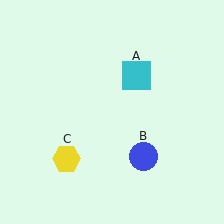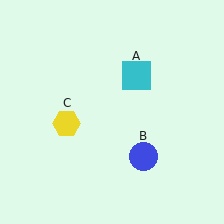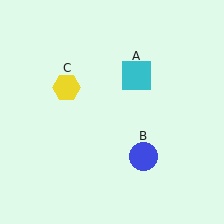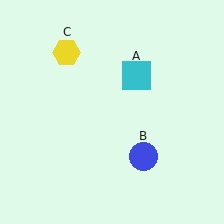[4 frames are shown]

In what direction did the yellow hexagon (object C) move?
The yellow hexagon (object C) moved up.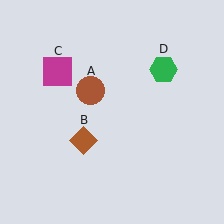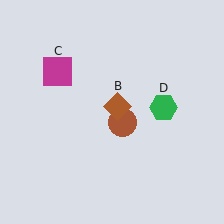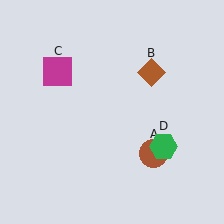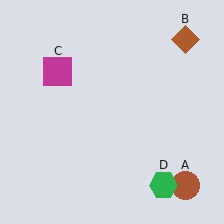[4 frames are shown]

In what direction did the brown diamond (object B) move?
The brown diamond (object B) moved up and to the right.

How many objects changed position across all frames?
3 objects changed position: brown circle (object A), brown diamond (object B), green hexagon (object D).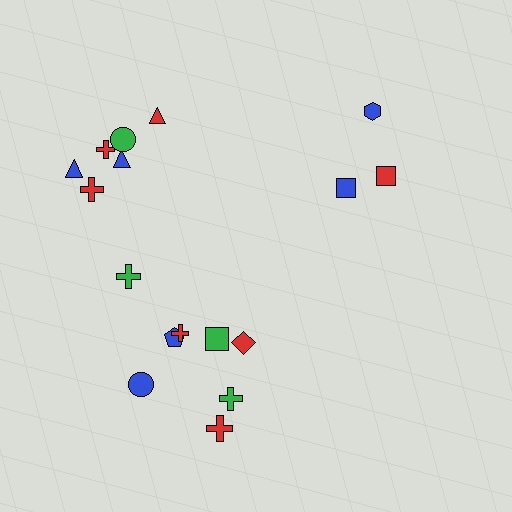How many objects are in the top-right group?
There are 3 objects.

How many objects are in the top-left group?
There are 6 objects.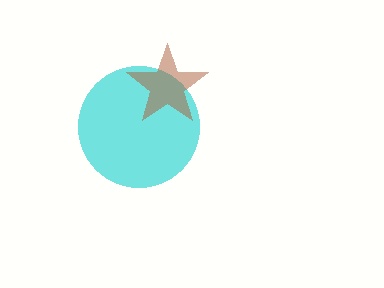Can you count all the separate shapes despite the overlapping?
Yes, there are 2 separate shapes.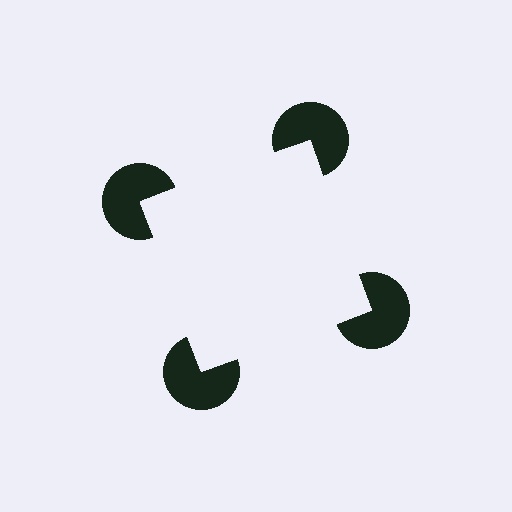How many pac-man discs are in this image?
There are 4 — one at each vertex of the illusory square.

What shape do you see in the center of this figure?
An illusory square — its edges are inferred from the aligned wedge cuts in the pac-man discs, not physically drawn.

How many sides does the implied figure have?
4 sides.